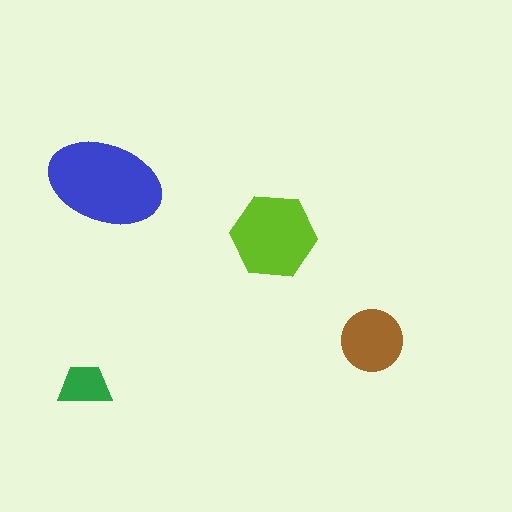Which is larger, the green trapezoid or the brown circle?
The brown circle.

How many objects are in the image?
There are 4 objects in the image.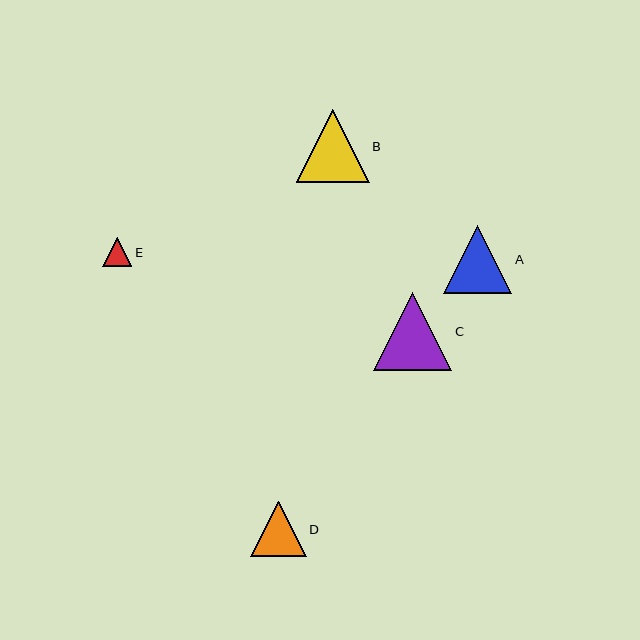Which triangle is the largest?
Triangle C is the largest with a size of approximately 78 pixels.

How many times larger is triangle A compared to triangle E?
Triangle A is approximately 2.3 times the size of triangle E.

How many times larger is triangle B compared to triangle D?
Triangle B is approximately 1.3 times the size of triangle D.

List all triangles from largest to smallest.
From largest to smallest: C, B, A, D, E.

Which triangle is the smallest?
Triangle E is the smallest with a size of approximately 29 pixels.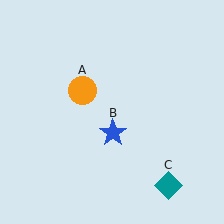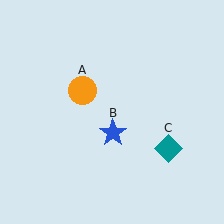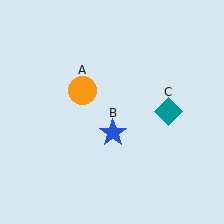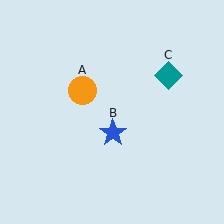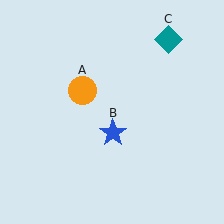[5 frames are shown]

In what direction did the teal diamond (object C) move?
The teal diamond (object C) moved up.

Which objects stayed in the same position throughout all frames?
Orange circle (object A) and blue star (object B) remained stationary.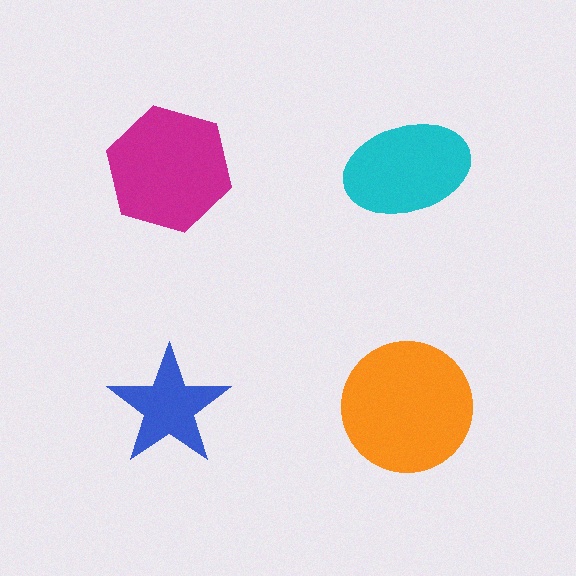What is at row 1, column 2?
A cyan ellipse.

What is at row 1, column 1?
A magenta hexagon.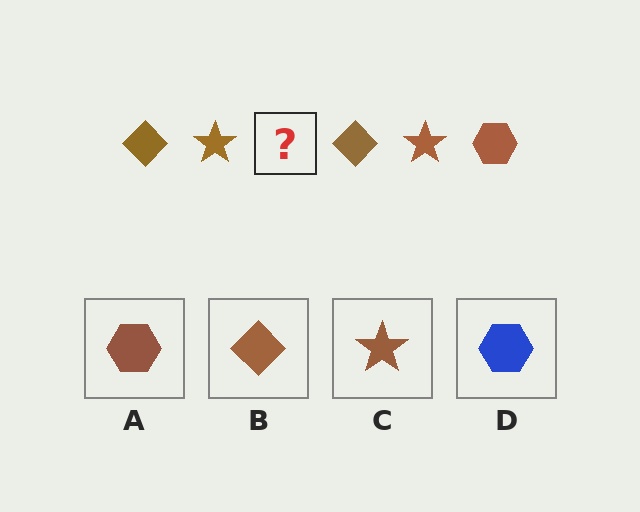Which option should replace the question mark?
Option A.